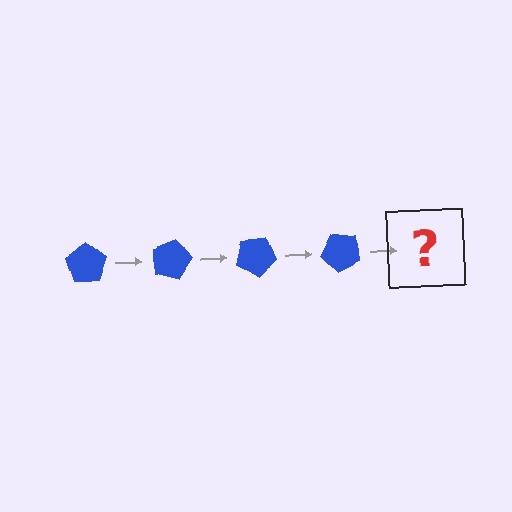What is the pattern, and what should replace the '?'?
The pattern is that the pentagon rotates 15 degrees each step. The '?' should be a blue pentagon rotated 60 degrees.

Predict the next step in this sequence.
The next step is a blue pentagon rotated 60 degrees.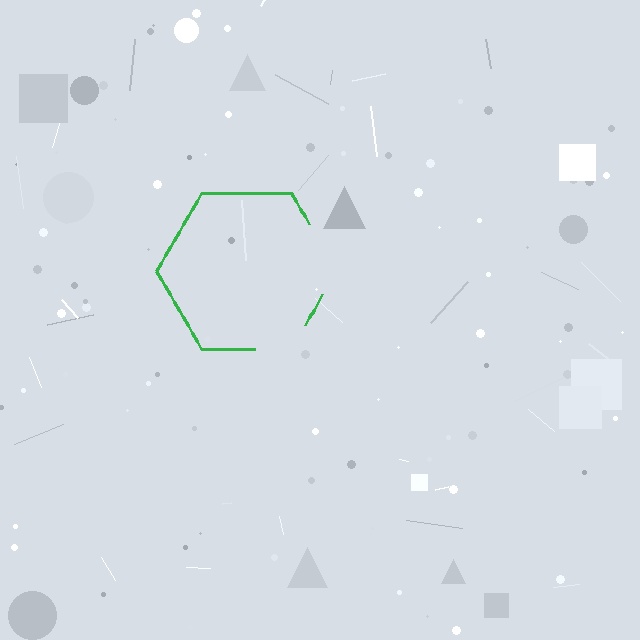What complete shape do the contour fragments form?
The contour fragments form a hexagon.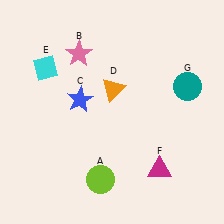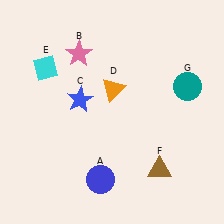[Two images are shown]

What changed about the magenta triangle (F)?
In Image 1, F is magenta. In Image 2, it changed to brown.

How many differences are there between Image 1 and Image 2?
There are 2 differences between the two images.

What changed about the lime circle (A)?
In Image 1, A is lime. In Image 2, it changed to blue.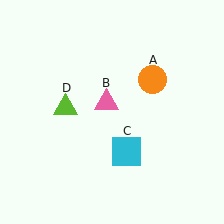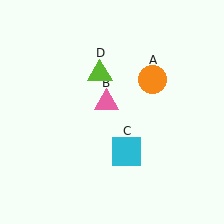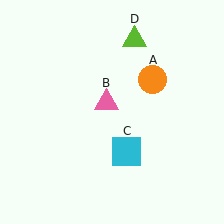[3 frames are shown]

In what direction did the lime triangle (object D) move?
The lime triangle (object D) moved up and to the right.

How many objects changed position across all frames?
1 object changed position: lime triangle (object D).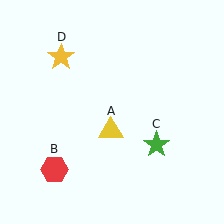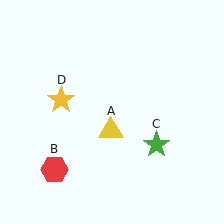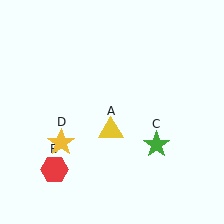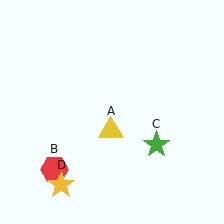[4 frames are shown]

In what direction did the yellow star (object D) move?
The yellow star (object D) moved down.